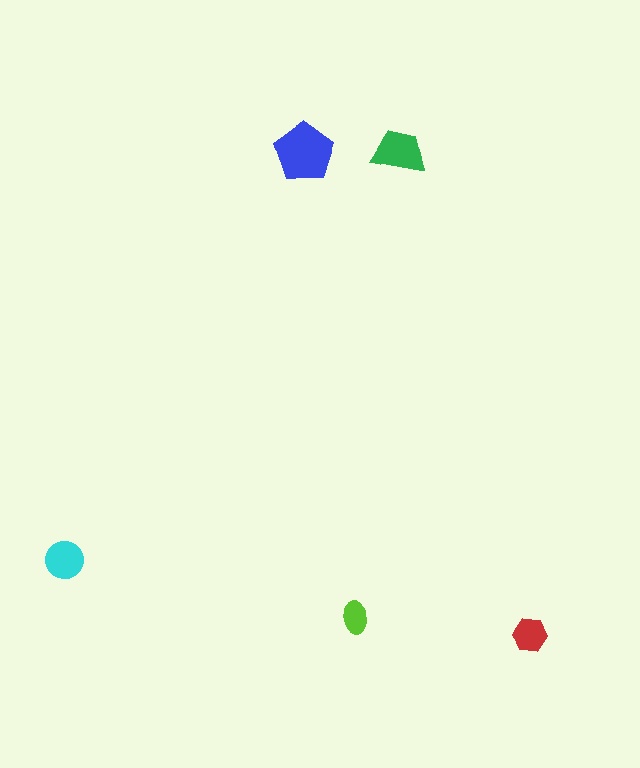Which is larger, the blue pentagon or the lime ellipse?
The blue pentagon.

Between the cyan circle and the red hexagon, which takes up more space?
The cyan circle.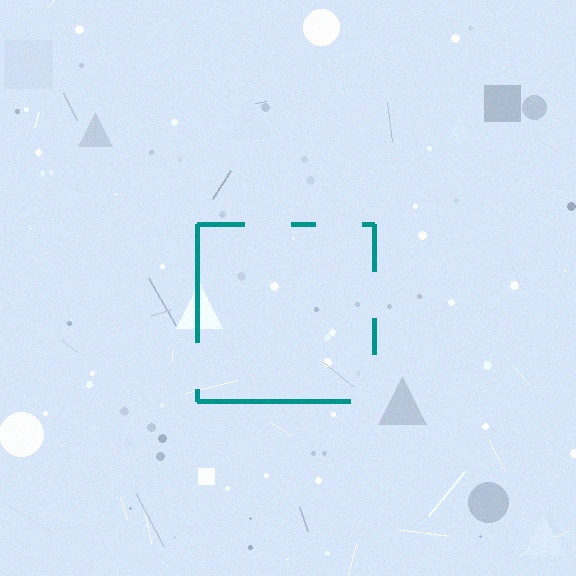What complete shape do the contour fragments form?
The contour fragments form a square.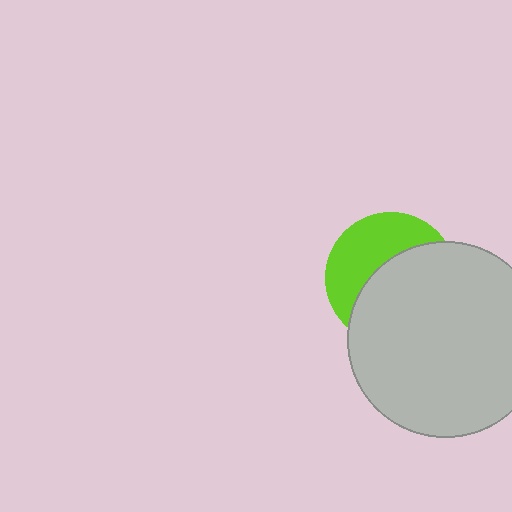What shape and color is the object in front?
The object in front is a light gray circle.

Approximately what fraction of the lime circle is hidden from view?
Roughly 58% of the lime circle is hidden behind the light gray circle.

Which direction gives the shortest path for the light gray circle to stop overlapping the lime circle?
Moving toward the lower-right gives the shortest separation.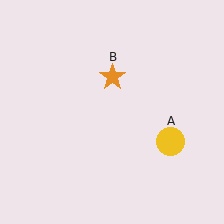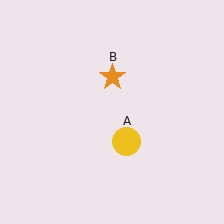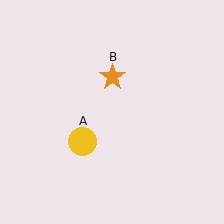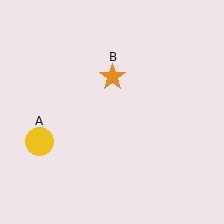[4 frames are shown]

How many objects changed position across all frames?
1 object changed position: yellow circle (object A).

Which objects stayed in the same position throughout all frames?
Orange star (object B) remained stationary.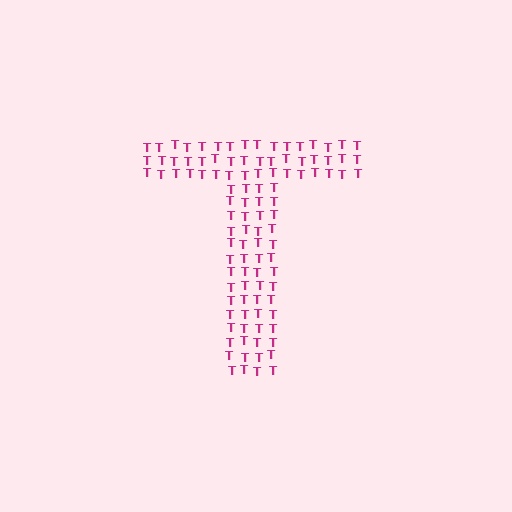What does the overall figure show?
The overall figure shows the letter T.